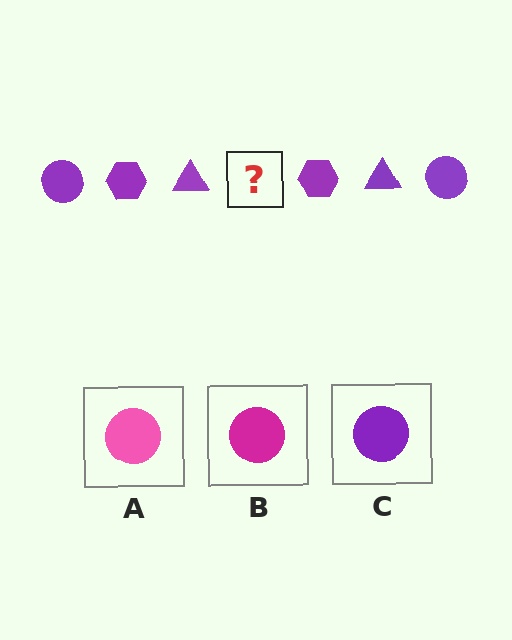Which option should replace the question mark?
Option C.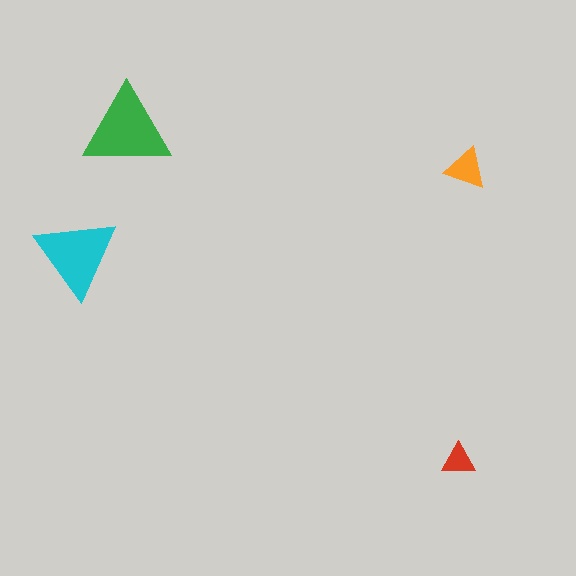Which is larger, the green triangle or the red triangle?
The green one.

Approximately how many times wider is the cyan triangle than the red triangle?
About 2.5 times wider.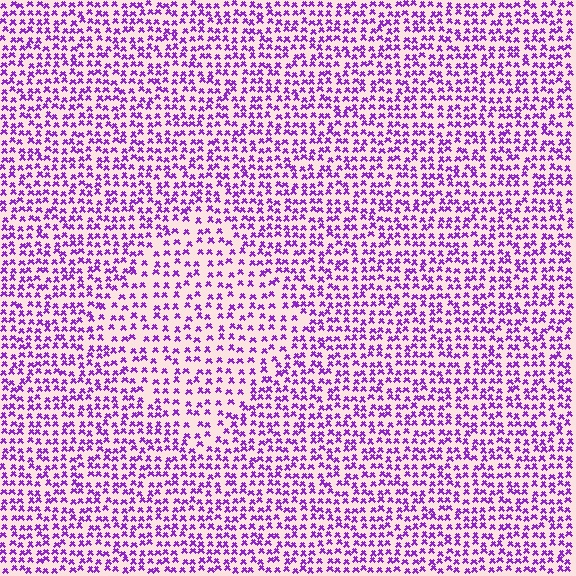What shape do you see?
I see a diamond.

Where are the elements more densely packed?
The elements are more densely packed outside the diamond boundary.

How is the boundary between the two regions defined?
The boundary is defined by a change in element density (approximately 1.6x ratio). All elements are the same color, size, and shape.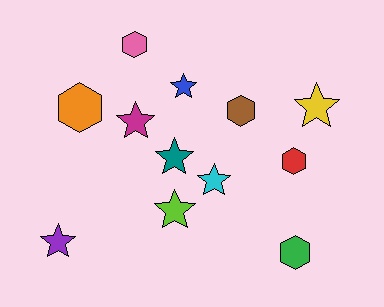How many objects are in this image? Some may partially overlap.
There are 12 objects.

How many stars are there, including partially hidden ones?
There are 7 stars.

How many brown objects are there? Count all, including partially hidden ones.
There is 1 brown object.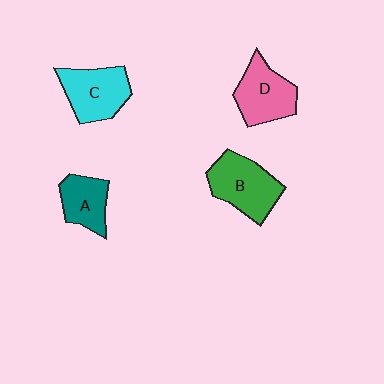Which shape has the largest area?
Shape B (green).